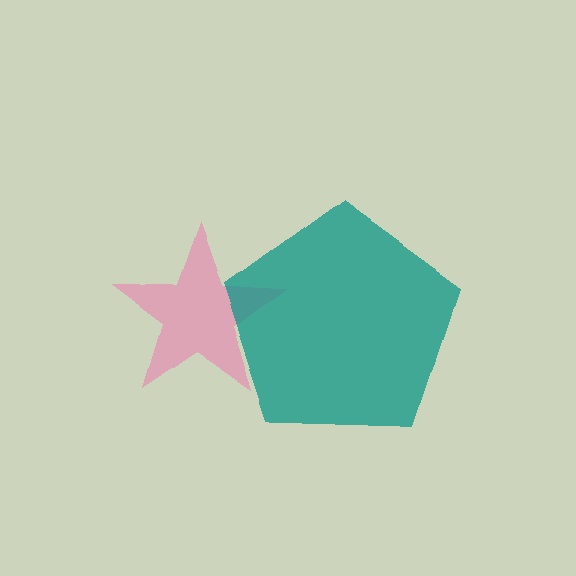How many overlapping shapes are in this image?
There are 2 overlapping shapes in the image.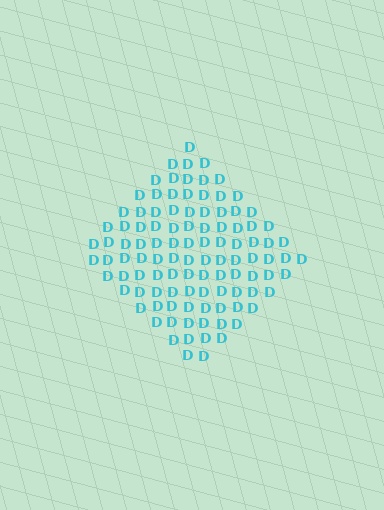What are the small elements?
The small elements are letter D's.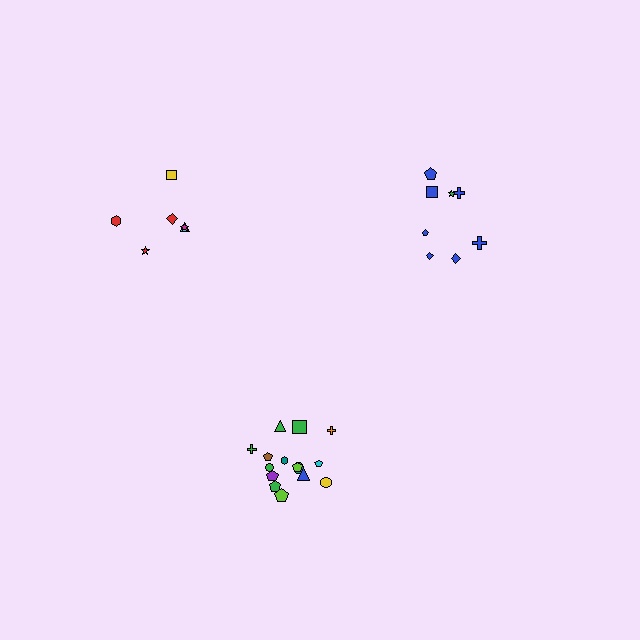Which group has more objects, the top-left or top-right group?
The top-right group.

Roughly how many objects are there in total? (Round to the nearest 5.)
Roughly 30 objects in total.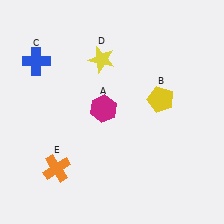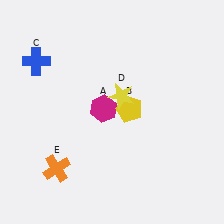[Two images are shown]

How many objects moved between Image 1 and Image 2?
2 objects moved between the two images.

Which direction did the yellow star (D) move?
The yellow star (D) moved down.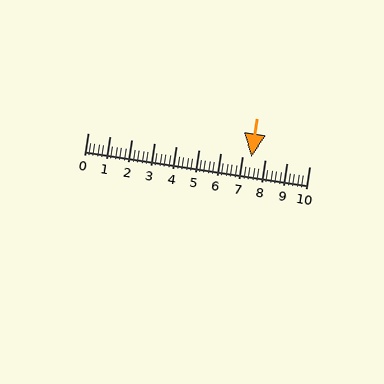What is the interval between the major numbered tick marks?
The major tick marks are spaced 1 units apart.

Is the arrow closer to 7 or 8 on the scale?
The arrow is closer to 7.